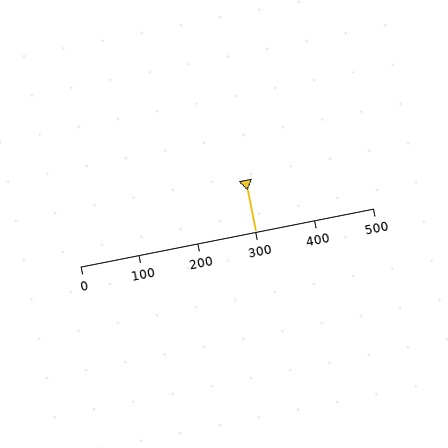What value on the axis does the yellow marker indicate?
The marker indicates approximately 300.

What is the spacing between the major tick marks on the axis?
The major ticks are spaced 100 apart.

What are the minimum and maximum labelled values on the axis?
The axis runs from 0 to 500.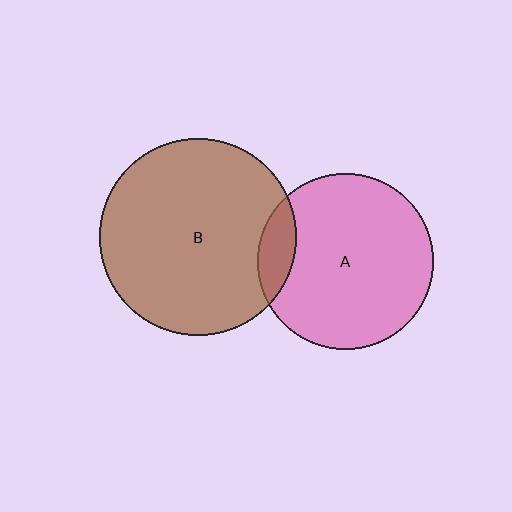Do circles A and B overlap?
Yes.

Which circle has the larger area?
Circle B (brown).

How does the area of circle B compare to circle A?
Approximately 1.2 times.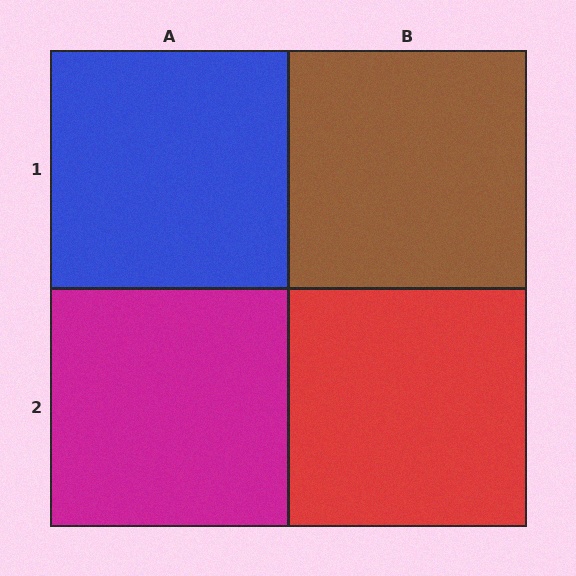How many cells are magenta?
1 cell is magenta.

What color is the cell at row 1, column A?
Blue.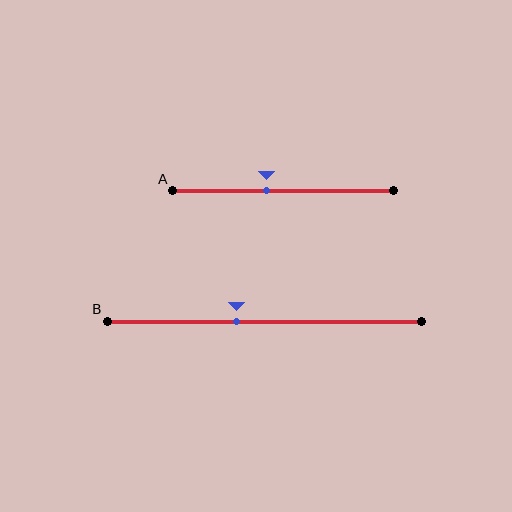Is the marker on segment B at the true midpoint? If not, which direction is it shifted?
No, the marker on segment B is shifted to the left by about 9% of the segment length.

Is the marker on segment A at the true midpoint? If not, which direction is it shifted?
No, the marker on segment A is shifted to the left by about 7% of the segment length.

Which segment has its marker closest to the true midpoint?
Segment A has its marker closest to the true midpoint.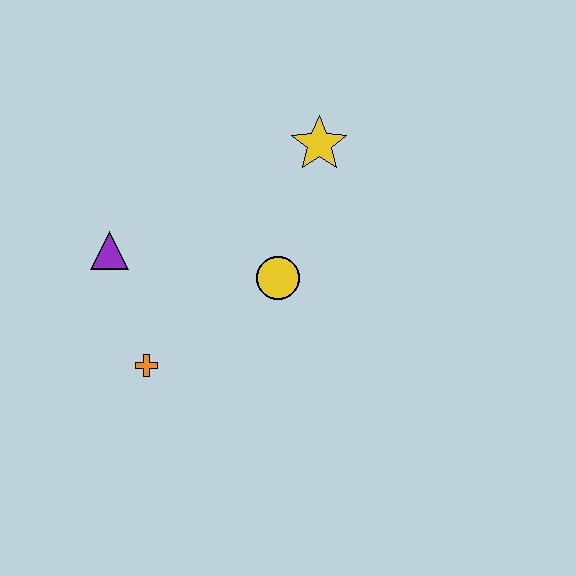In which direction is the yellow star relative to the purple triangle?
The yellow star is to the right of the purple triangle.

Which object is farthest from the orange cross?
The yellow star is farthest from the orange cross.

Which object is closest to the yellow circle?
The yellow star is closest to the yellow circle.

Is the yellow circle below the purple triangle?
Yes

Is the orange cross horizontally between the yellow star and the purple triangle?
Yes